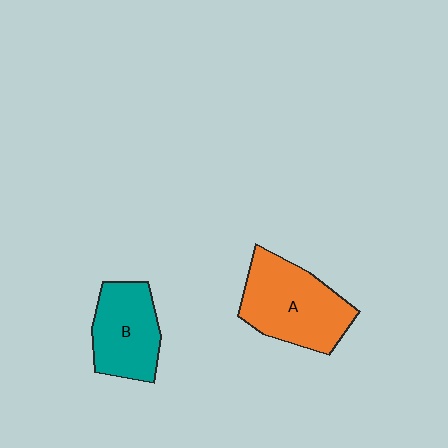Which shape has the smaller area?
Shape B (teal).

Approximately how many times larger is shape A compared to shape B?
Approximately 1.3 times.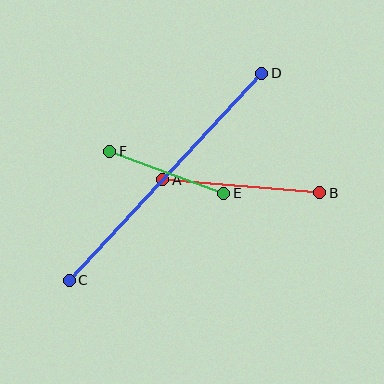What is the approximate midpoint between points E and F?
The midpoint is at approximately (167, 172) pixels.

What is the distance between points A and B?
The distance is approximately 157 pixels.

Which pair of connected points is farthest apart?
Points C and D are farthest apart.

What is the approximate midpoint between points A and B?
The midpoint is at approximately (241, 186) pixels.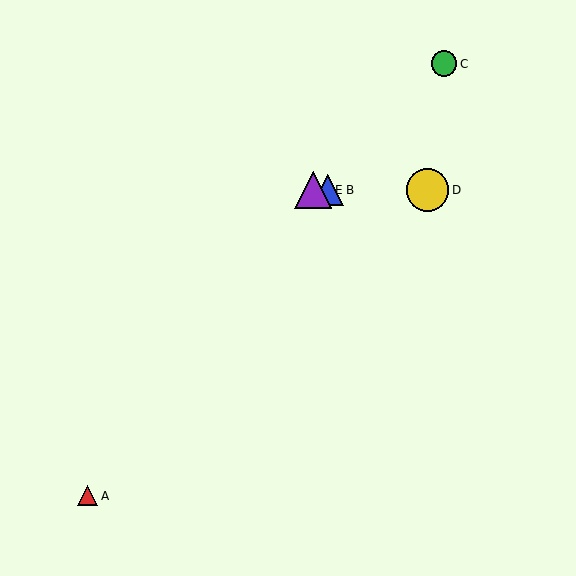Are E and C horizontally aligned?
No, E is at y≈190 and C is at y≈64.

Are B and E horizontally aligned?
Yes, both are at y≈190.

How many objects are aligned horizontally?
3 objects (B, D, E) are aligned horizontally.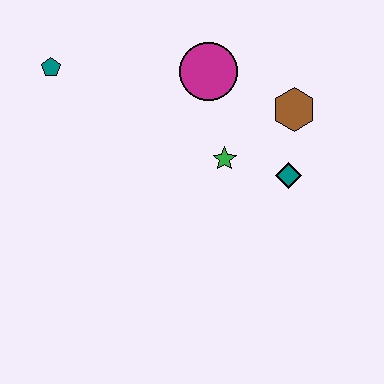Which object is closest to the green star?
The teal diamond is closest to the green star.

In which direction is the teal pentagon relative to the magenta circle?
The teal pentagon is to the left of the magenta circle.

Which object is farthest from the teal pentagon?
The teal diamond is farthest from the teal pentagon.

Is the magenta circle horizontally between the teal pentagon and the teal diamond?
Yes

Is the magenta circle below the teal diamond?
No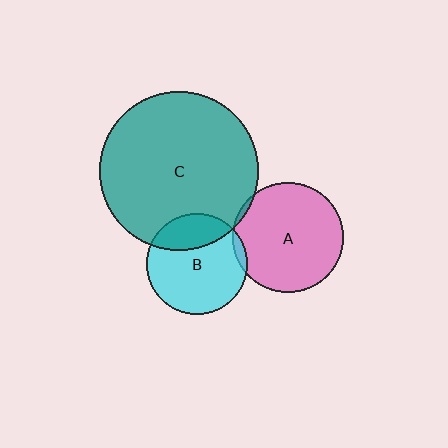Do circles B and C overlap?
Yes.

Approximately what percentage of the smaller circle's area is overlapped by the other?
Approximately 25%.